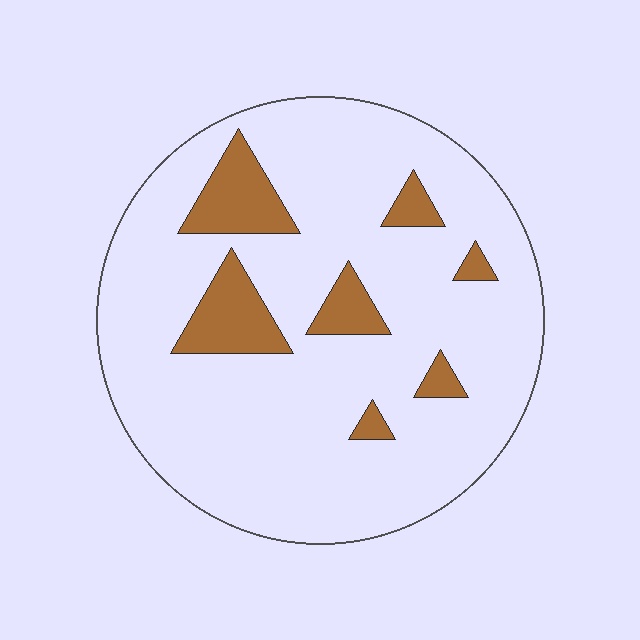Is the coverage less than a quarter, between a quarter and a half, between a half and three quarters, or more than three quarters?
Less than a quarter.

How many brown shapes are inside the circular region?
7.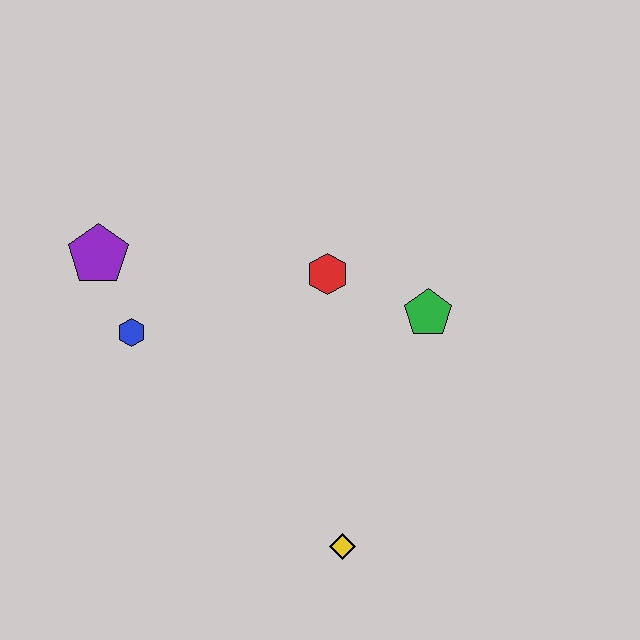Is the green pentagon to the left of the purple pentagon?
No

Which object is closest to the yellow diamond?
The green pentagon is closest to the yellow diamond.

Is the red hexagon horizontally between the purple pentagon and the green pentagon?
Yes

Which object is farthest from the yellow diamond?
The purple pentagon is farthest from the yellow diamond.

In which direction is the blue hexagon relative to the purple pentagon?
The blue hexagon is below the purple pentagon.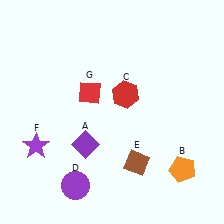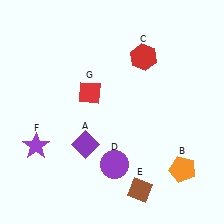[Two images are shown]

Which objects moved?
The objects that moved are: the red hexagon (C), the purple circle (D), the brown diamond (E).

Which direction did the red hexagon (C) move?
The red hexagon (C) moved up.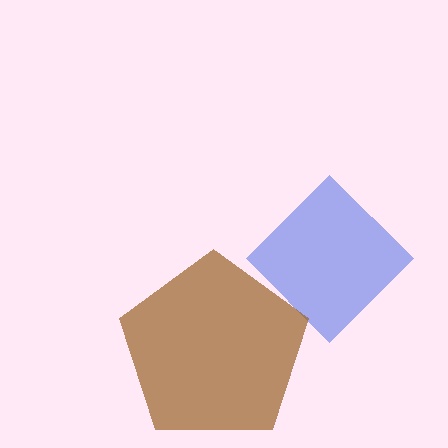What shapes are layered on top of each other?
The layered shapes are: a blue diamond, a brown pentagon.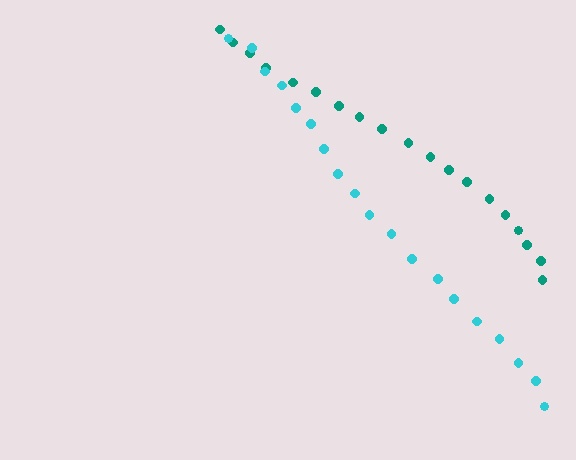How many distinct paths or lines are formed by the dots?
There are 2 distinct paths.